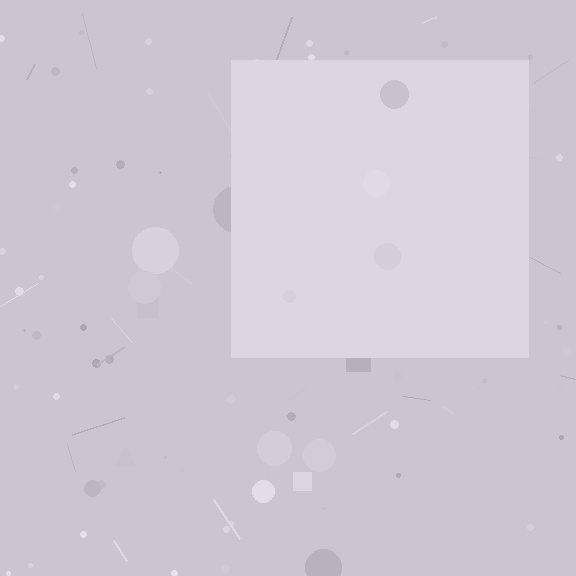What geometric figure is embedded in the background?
A square is embedded in the background.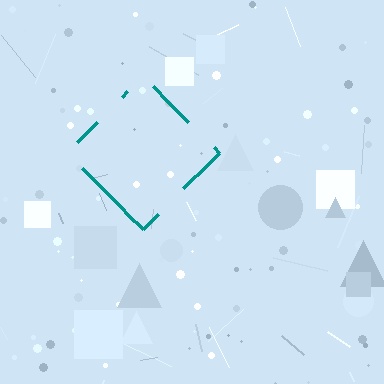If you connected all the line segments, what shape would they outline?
They would outline a diamond.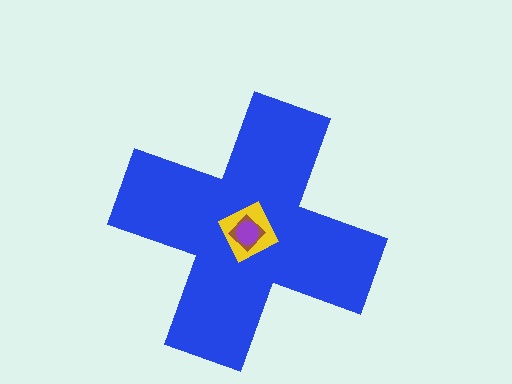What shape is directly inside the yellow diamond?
The brown diamond.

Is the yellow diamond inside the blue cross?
Yes.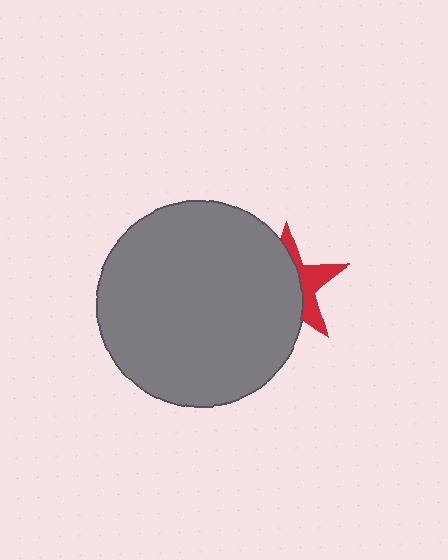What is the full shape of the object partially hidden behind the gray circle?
The partially hidden object is a red star.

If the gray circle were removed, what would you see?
You would see the complete red star.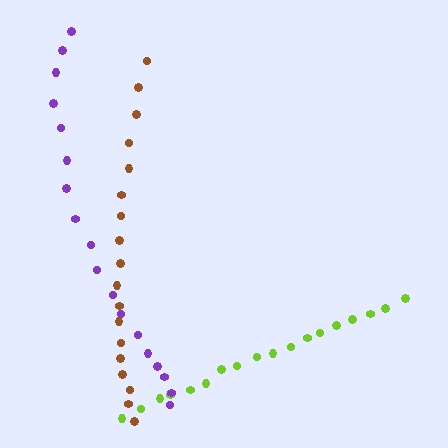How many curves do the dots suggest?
There are 3 distinct paths.